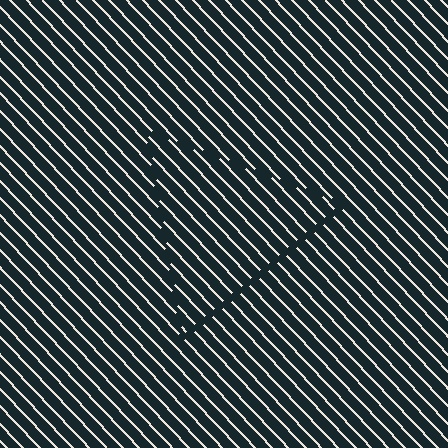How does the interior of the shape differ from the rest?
The interior of the shape contains the same grating, shifted by half a period — the contour is defined by the phase discontinuity where line-ends from the inner and outer gratings abut.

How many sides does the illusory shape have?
3 sides — the line-ends trace a triangle.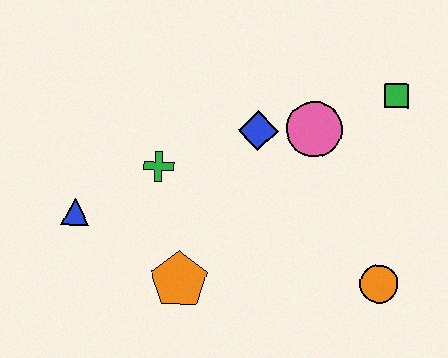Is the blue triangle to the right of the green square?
No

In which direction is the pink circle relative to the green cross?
The pink circle is to the right of the green cross.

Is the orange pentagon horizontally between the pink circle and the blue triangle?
Yes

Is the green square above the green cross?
Yes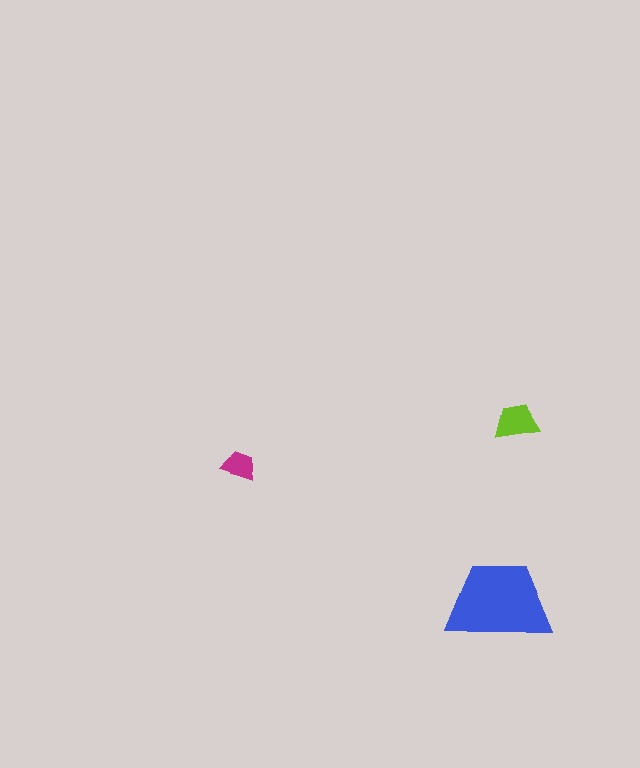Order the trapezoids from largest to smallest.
the blue one, the lime one, the magenta one.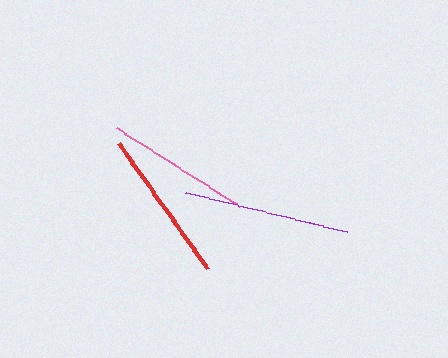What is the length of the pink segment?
The pink segment is approximately 145 pixels long.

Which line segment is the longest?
The purple line is the longest at approximately 167 pixels.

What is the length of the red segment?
The red segment is approximately 153 pixels long.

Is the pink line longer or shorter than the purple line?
The purple line is longer than the pink line.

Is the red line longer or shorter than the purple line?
The purple line is longer than the red line.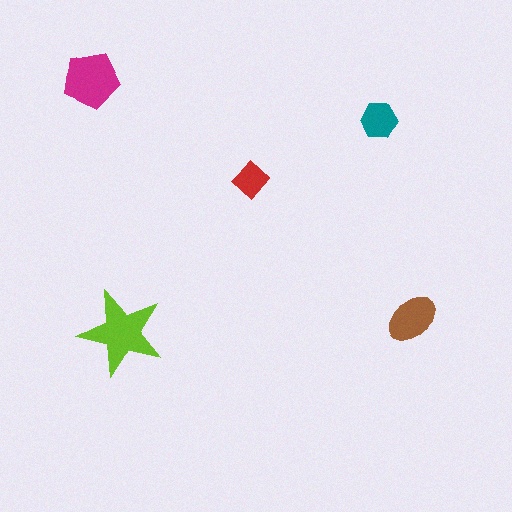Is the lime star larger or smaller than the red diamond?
Larger.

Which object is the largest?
The lime star.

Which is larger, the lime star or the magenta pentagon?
The lime star.